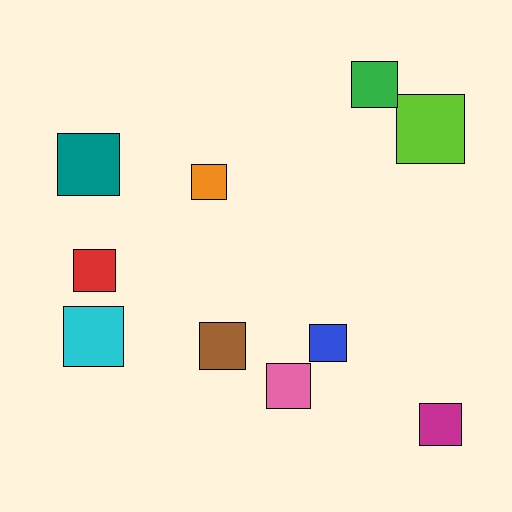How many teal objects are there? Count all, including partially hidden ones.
There is 1 teal object.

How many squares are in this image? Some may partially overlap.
There are 10 squares.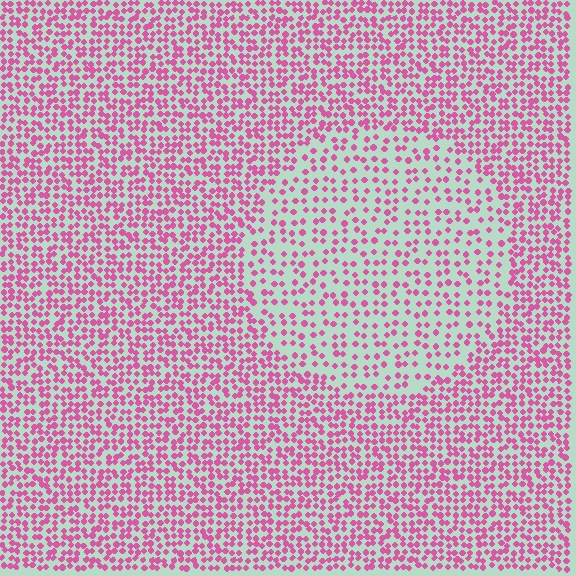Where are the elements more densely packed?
The elements are more densely packed outside the circle boundary.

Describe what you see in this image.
The image contains small pink elements arranged at two different densities. A circle-shaped region is visible where the elements are less densely packed than the surrounding area.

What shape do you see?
I see a circle.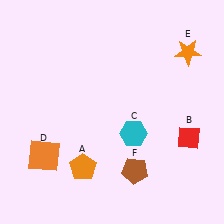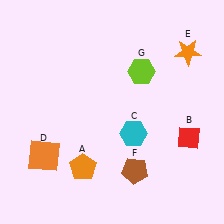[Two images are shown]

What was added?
A lime hexagon (G) was added in Image 2.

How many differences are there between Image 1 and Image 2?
There is 1 difference between the two images.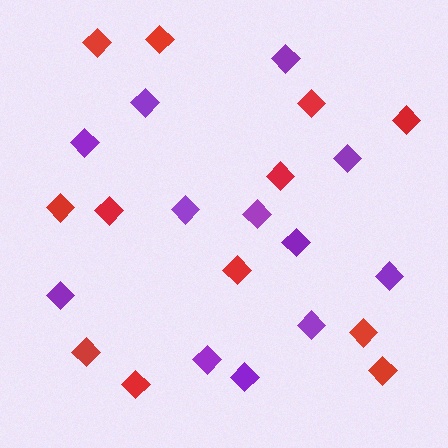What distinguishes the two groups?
There are 2 groups: one group of red diamonds (12) and one group of purple diamonds (12).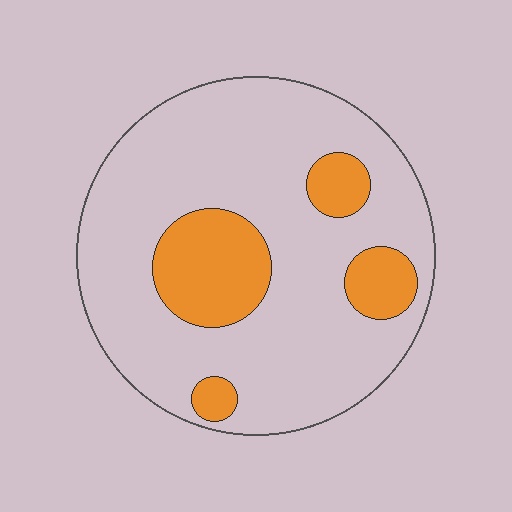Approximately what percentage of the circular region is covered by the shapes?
Approximately 20%.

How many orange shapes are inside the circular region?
4.